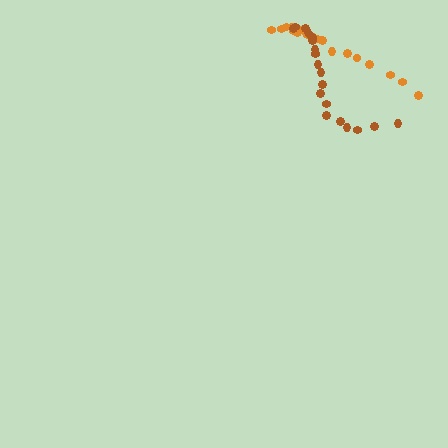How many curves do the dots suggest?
There are 2 distinct paths.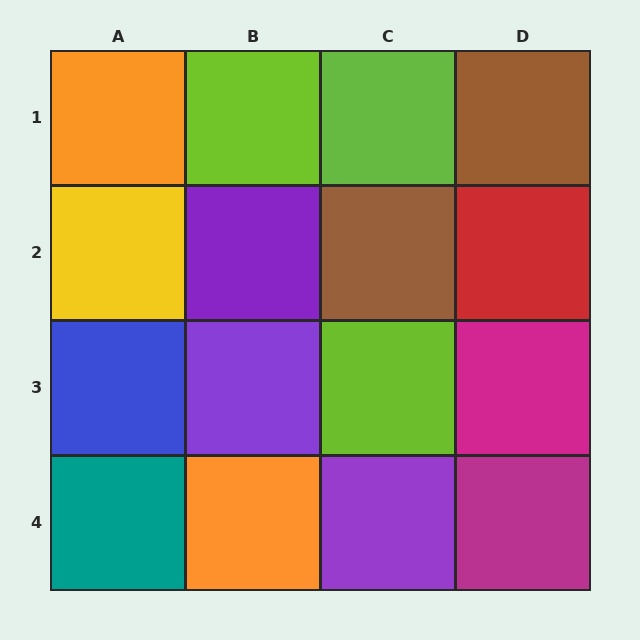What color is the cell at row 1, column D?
Brown.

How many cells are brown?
2 cells are brown.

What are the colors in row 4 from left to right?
Teal, orange, purple, magenta.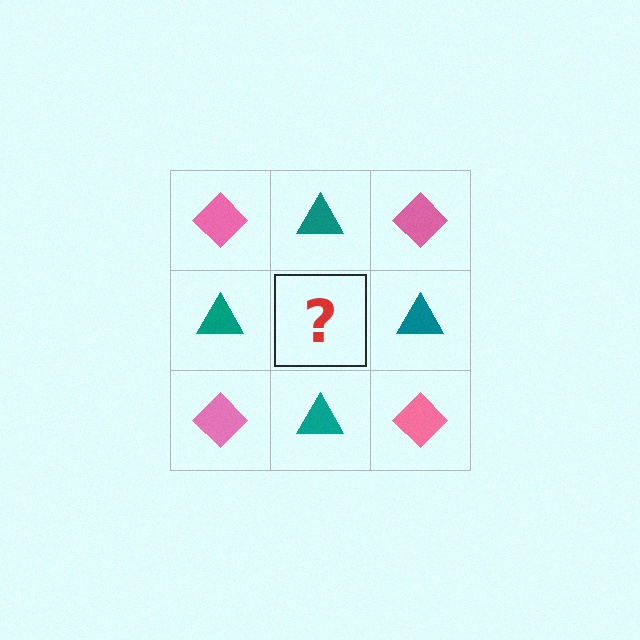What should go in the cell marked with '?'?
The missing cell should contain a pink diamond.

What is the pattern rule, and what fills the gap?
The rule is that it alternates pink diamond and teal triangle in a checkerboard pattern. The gap should be filled with a pink diamond.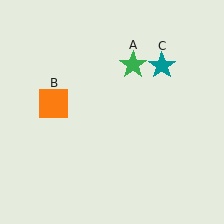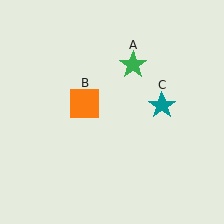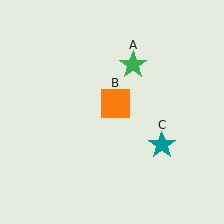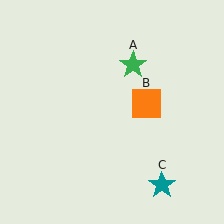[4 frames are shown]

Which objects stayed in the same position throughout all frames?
Green star (object A) remained stationary.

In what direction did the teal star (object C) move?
The teal star (object C) moved down.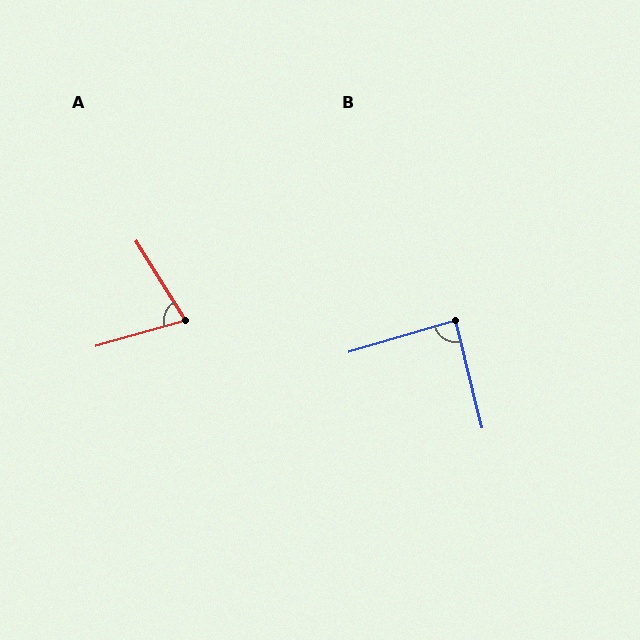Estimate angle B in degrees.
Approximately 87 degrees.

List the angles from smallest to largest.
A (74°), B (87°).